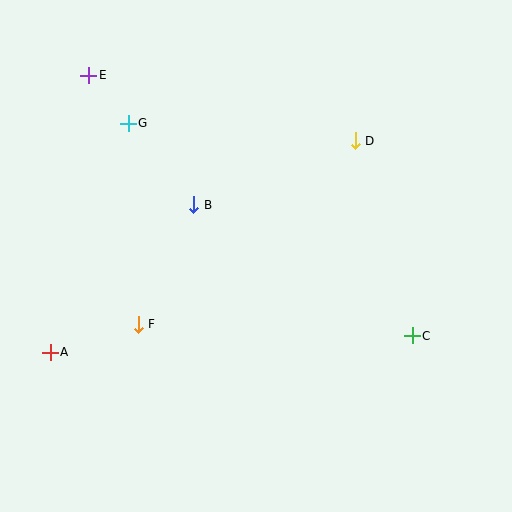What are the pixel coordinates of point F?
Point F is at (138, 324).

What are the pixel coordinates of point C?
Point C is at (412, 336).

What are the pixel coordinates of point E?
Point E is at (89, 75).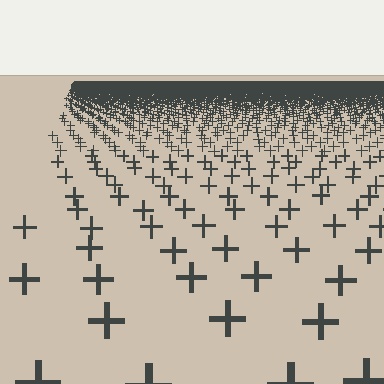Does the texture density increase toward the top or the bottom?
Density increases toward the top.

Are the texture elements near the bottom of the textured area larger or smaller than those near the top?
Larger. Near the bottom, elements are closer to the viewer and appear at a bigger on-screen size.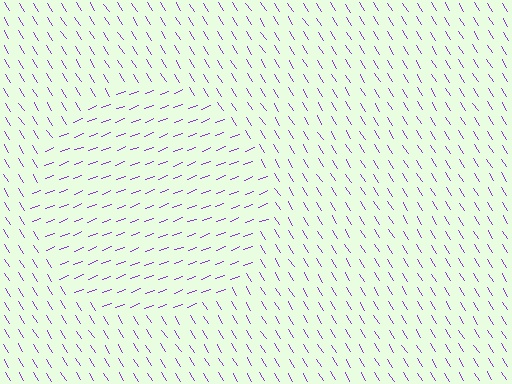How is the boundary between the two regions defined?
The boundary is defined purely by a change in line orientation (approximately 78 degrees difference). All lines are the same color and thickness.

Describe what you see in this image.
The image is filled with small purple line segments. A circle region in the image has lines oriented differently from the surrounding lines, creating a visible texture boundary.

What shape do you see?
I see a circle.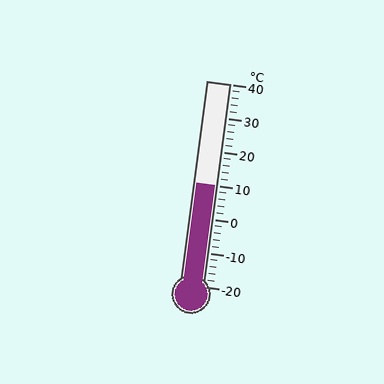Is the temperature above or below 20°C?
The temperature is below 20°C.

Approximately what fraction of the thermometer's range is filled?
The thermometer is filled to approximately 50% of its range.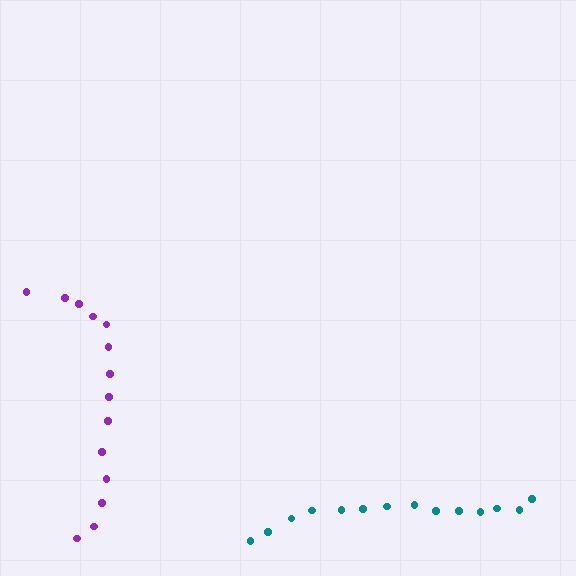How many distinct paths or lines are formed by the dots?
There are 2 distinct paths.